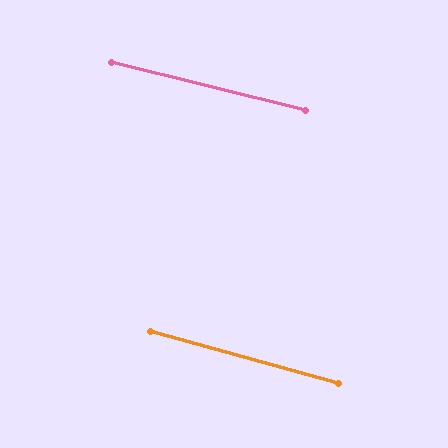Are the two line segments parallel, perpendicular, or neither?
Parallel — their directions differ by only 1.8°.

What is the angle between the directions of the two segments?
Approximately 2 degrees.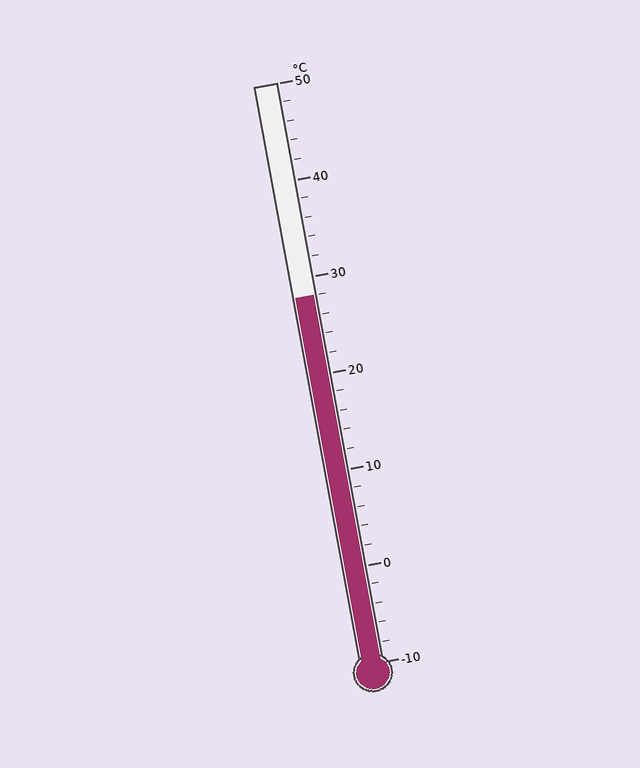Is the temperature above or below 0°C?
The temperature is above 0°C.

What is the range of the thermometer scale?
The thermometer scale ranges from -10°C to 50°C.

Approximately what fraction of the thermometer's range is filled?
The thermometer is filled to approximately 65% of its range.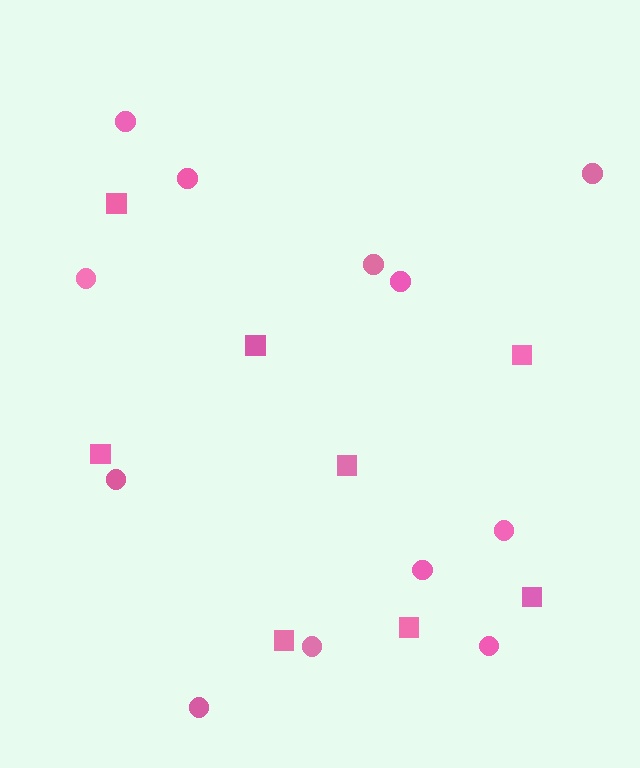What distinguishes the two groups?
There are 2 groups: one group of squares (8) and one group of circles (12).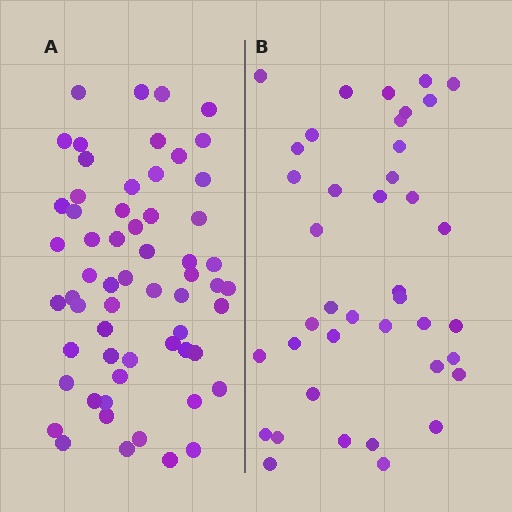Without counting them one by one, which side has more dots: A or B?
Region A (the left region) has more dots.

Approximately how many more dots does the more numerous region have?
Region A has approximately 20 more dots than region B.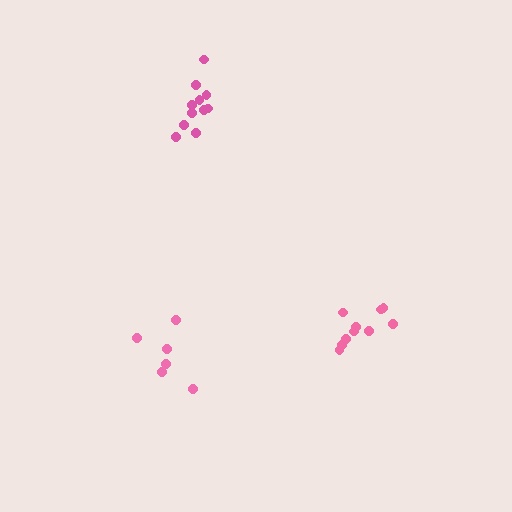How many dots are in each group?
Group 1: 11 dots, Group 2: 10 dots, Group 3: 6 dots (27 total).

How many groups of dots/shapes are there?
There are 3 groups.